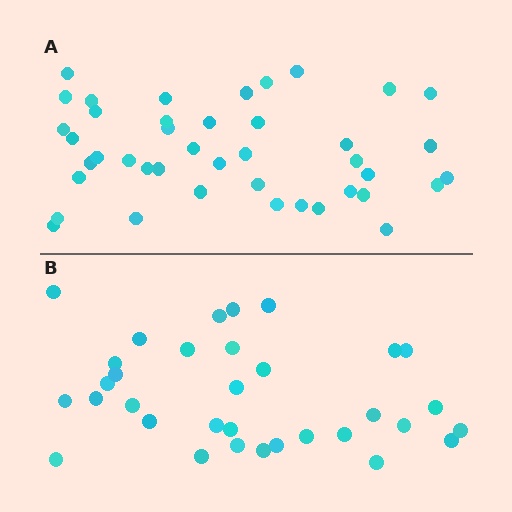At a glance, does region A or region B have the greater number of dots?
Region A (the top region) has more dots.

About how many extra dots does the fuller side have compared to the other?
Region A has roughly 8 or so more dots than region B.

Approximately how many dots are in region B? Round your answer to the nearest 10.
About 30 dots. (The exact count is 33, which rounds to 30.)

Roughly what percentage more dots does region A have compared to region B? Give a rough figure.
About 25% more.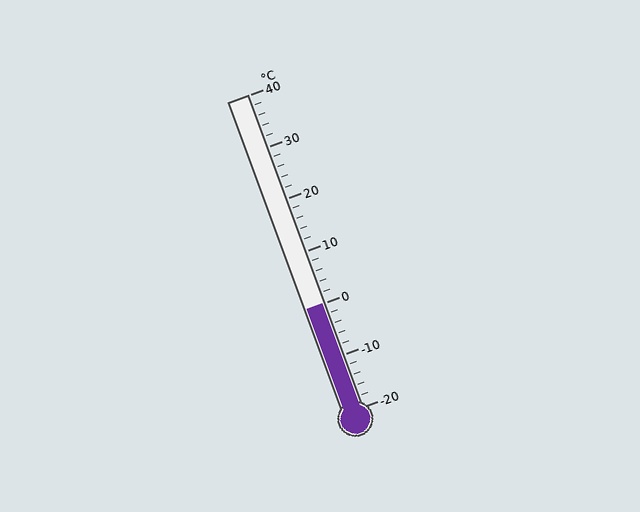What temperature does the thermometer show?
The thermometer shows approximately 0°C.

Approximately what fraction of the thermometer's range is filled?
The thermometer is filled to approximately 35% of its range.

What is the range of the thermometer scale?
The thermometer scale ranges from -20°C to 40°C.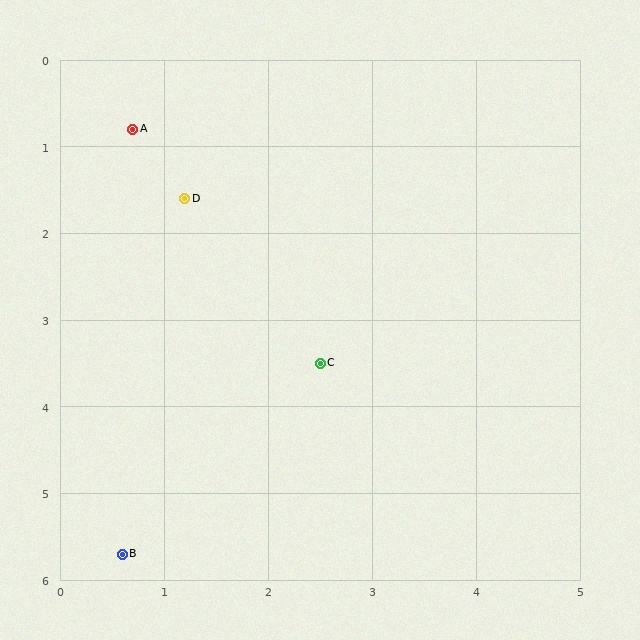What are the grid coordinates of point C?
Point C is at approximately (2.5, 3.5).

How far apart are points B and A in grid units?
Points B and A are about 4.9 grid units apart.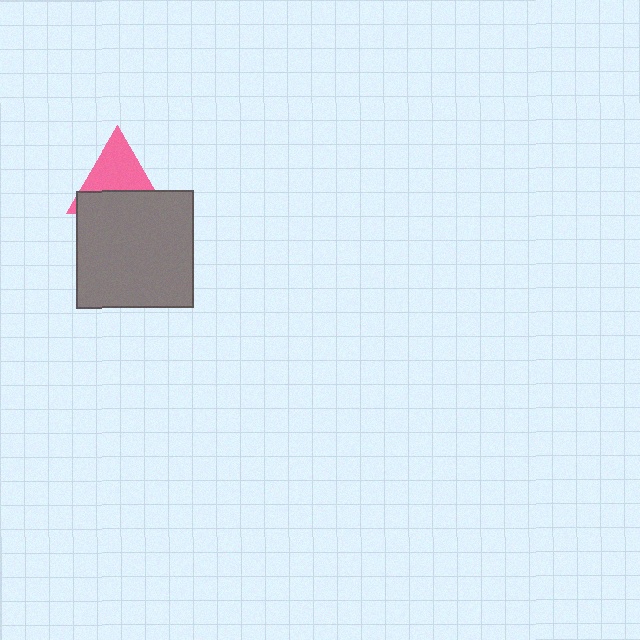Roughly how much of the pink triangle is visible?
About half of it is visible (roughly 55%).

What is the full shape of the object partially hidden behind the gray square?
The partially hidden object is a pink triangle.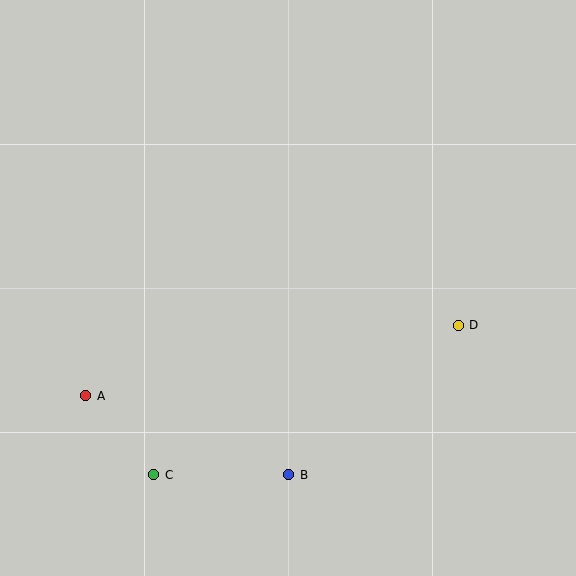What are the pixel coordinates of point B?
Point B is at (289, 475).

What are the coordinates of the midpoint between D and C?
The midpoint between D and C is at (306, 400).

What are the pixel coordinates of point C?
Point C is at (154, 475).